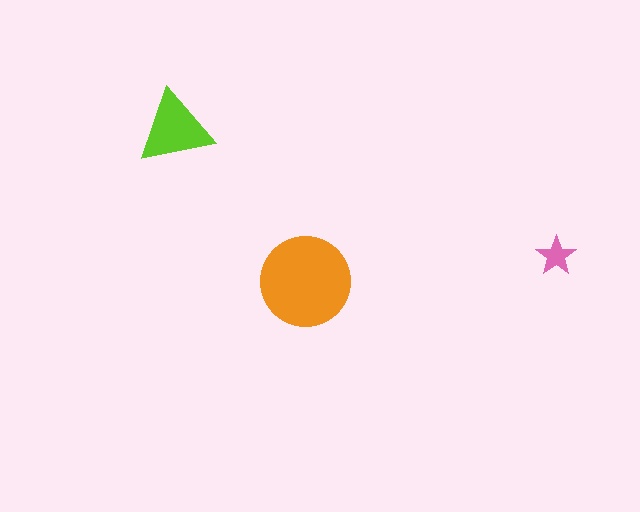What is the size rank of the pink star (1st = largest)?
3rd.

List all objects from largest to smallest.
The orange circle, the lime triangle, the pink star.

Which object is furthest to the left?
The lime triangle is leftmost.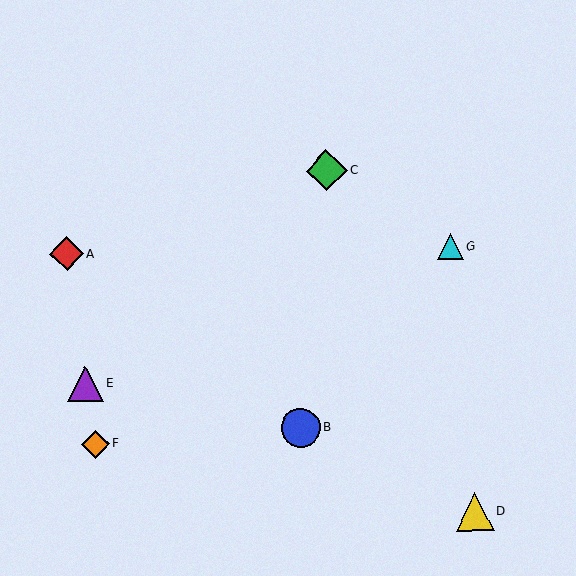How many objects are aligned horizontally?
2 objects (A, G) are aligned horizontally.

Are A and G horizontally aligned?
Yes, both are at y≈254.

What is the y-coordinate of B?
Object B is at y≈428.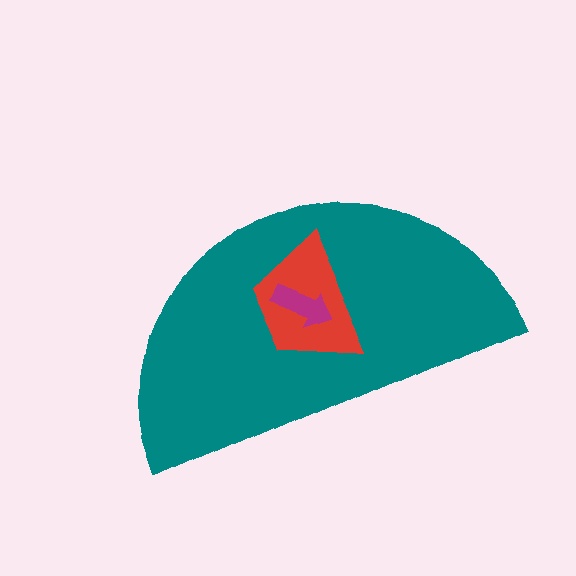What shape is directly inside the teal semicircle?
The red trapezoid.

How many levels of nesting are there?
3.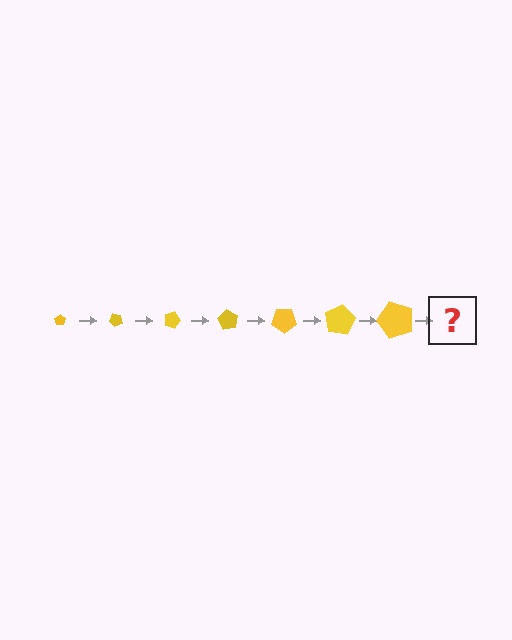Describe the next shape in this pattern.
It should be a pentagon, larger than the previous one and rotated 315 degrees from the start.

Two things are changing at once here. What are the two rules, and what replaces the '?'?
The two rules are that the pentagon grows larger each step and it rotates 45 degrees each step. The '?' should be a pentagon, larger than the previous one and rotated 315 degrees from the start.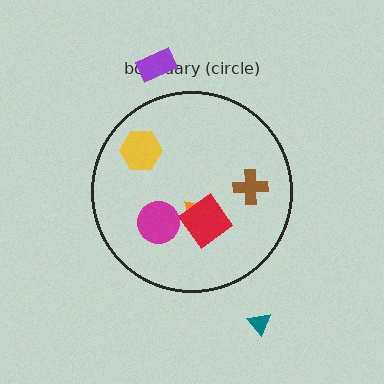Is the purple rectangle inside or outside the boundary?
Outside.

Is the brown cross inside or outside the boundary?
Inside.